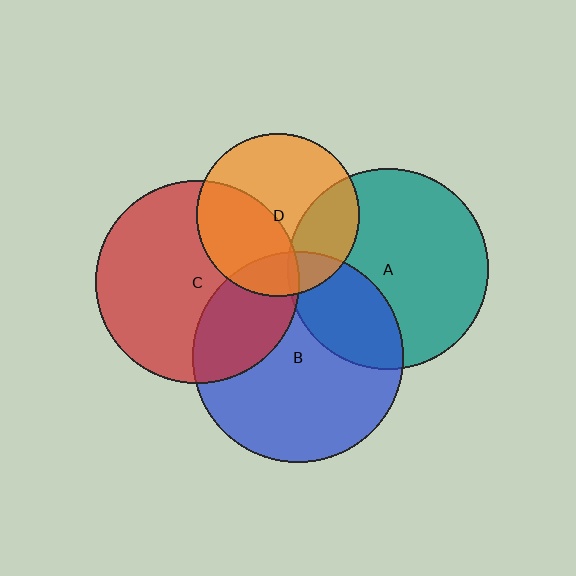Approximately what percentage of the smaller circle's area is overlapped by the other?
Approximately 25%.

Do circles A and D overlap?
Yes.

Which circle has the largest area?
Circle B (blue).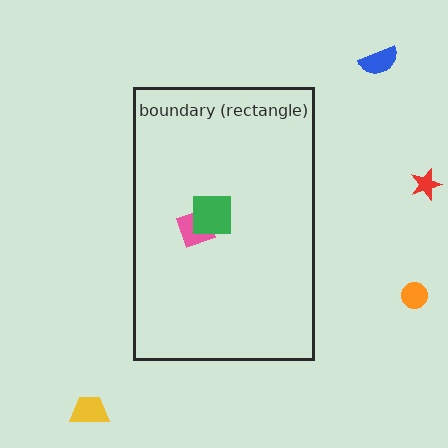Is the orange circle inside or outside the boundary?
Outside.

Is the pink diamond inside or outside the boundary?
Inside.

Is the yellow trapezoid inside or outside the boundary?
Outside.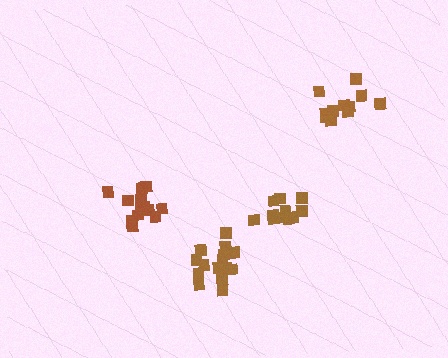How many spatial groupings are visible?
There are 4 spatial groupings.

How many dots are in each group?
Group 1: 15 dots, Group 2: 11 dots, Group 3: 12 dots, Group 4: 14 dots (52 total).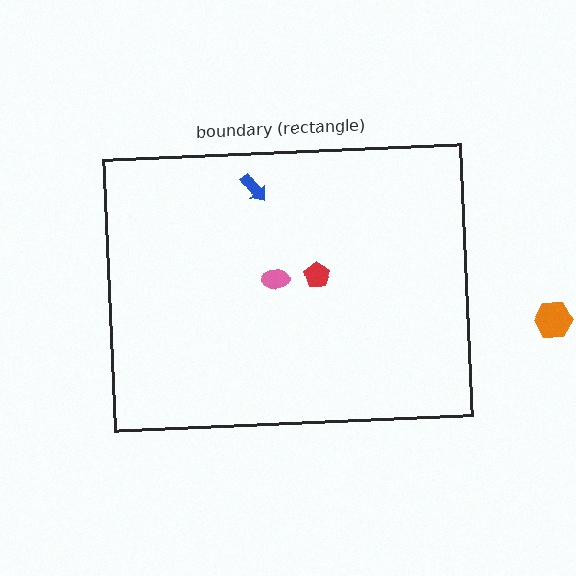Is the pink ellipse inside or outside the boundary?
Inside.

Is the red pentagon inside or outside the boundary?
Inside.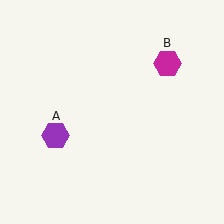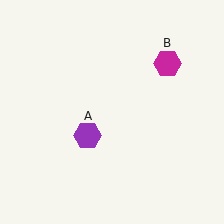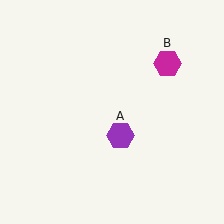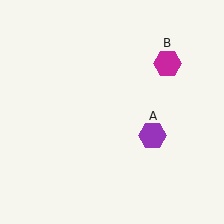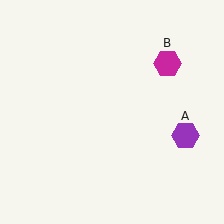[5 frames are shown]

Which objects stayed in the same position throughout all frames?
Magenta hexagon (object B) remained stationary.